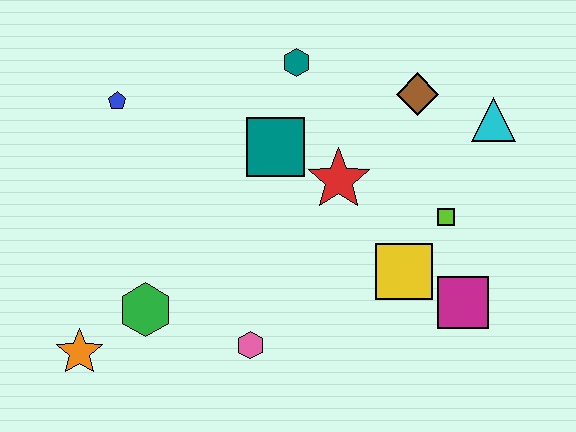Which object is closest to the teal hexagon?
The teal square is closest to the teal hexagon.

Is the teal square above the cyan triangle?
No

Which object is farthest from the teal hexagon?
The orange star is farthest from the teal hexagon.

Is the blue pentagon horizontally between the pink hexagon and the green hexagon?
No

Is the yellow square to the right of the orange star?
Yes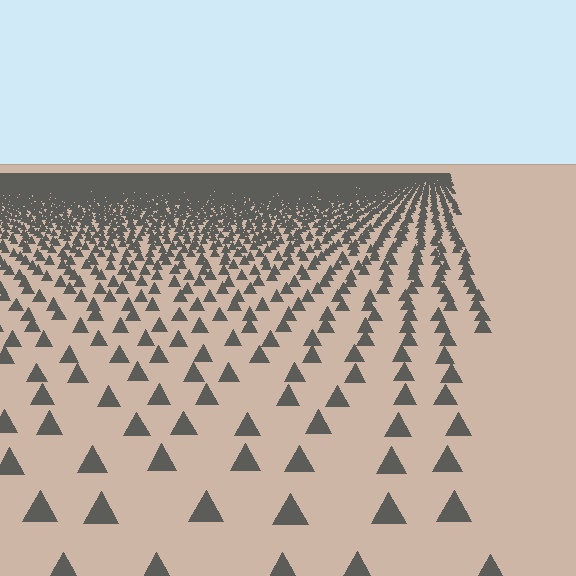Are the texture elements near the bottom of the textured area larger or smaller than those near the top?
Larger. Near the bottom, elements are closer to the viewer and appear at a bigger on-screen size.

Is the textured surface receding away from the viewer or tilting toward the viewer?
The surface is receding away from the viewer. Texture elements get smaller and denser toward the top.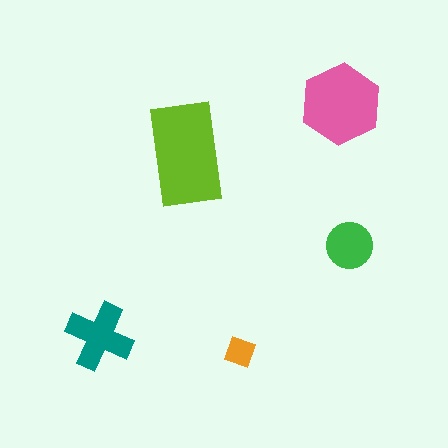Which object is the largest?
The lime rectangle.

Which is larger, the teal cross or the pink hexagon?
The pink hexagon.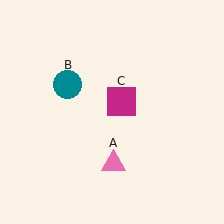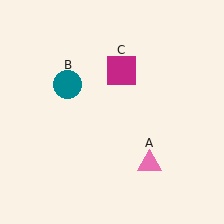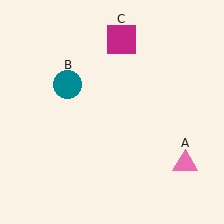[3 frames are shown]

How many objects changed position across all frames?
2 objects changed position: pink triangle (object A), magenta square (object C).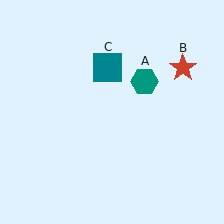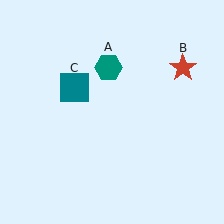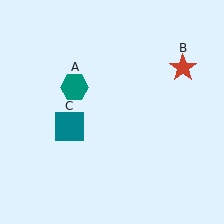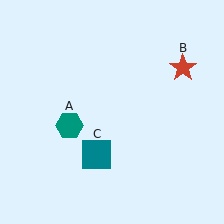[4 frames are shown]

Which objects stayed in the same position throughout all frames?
Red star (object B) remained stationary.